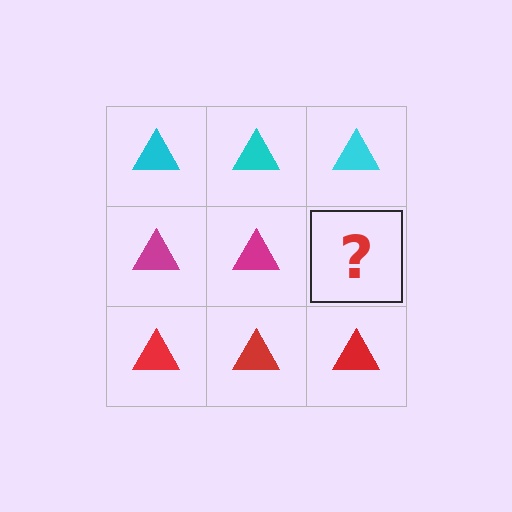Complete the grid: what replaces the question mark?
The question mark should be replaced with a magenta triangle.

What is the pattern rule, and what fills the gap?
The rule is that each row has a consistent color. The gap should be filled with a magenta triangle.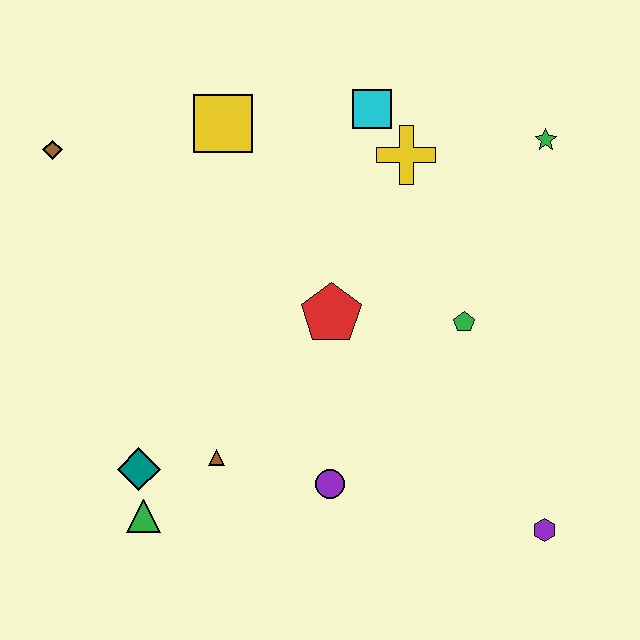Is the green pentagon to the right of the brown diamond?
Yes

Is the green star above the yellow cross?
Yes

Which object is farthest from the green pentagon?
The brown diamond is farthest from the green pentagon.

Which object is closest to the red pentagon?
The green pentagon is closest to the red pentagon.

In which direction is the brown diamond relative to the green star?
The brown diamond is to the left of the green star.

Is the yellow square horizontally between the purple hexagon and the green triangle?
Yes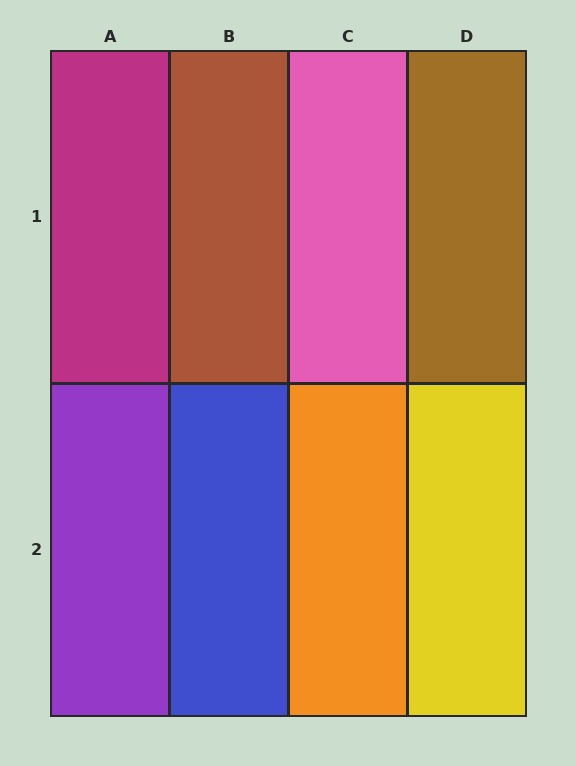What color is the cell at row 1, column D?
Brown.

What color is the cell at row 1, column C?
Pink.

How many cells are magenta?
1 cell is magenta.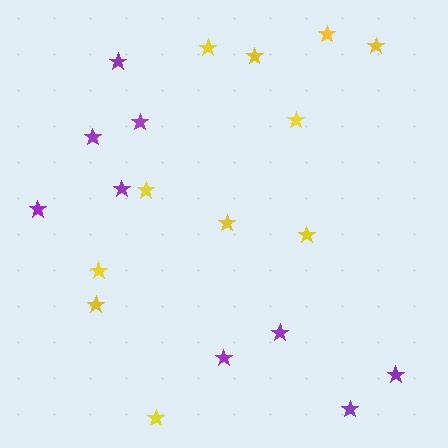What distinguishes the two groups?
There are 2 groups: one group of purple stars (9) and one group of yellow stars (11).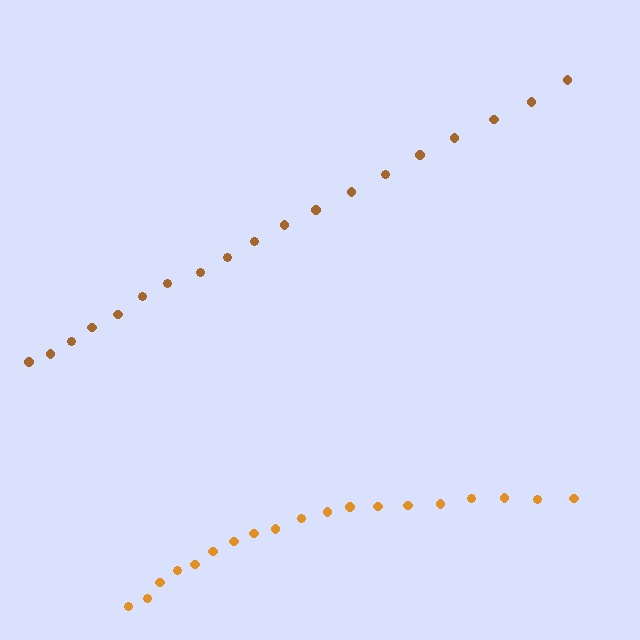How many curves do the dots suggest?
There are 2 distinct paths.